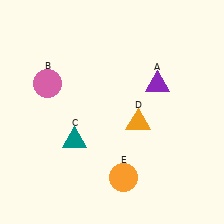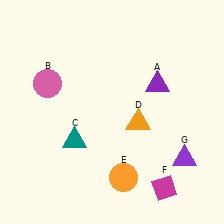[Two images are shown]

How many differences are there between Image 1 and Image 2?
There are 2 differences between the two images.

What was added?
A magenta diamond (F), a purple triangle (G) were added in Image 2.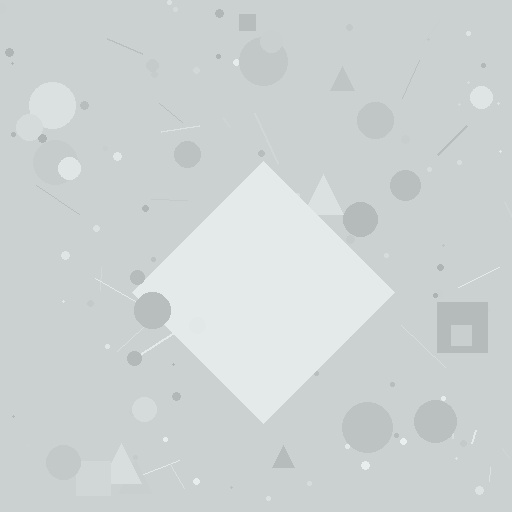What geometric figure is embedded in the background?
A diamond is embedded in the background.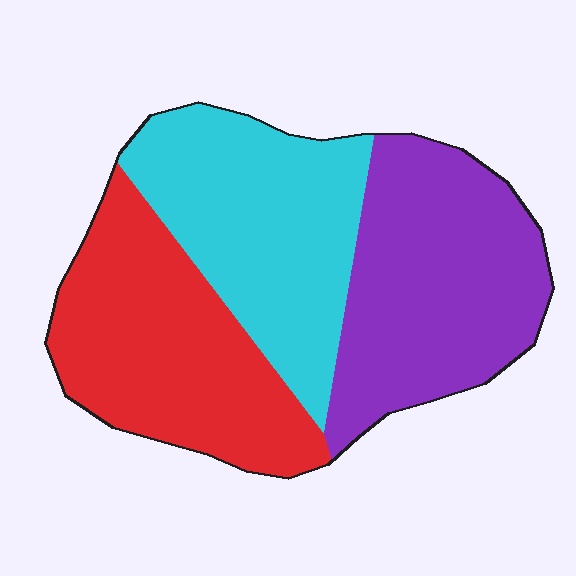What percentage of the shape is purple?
Purple covers roughly 35% of the shape.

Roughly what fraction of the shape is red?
Red covers 33% of the shape.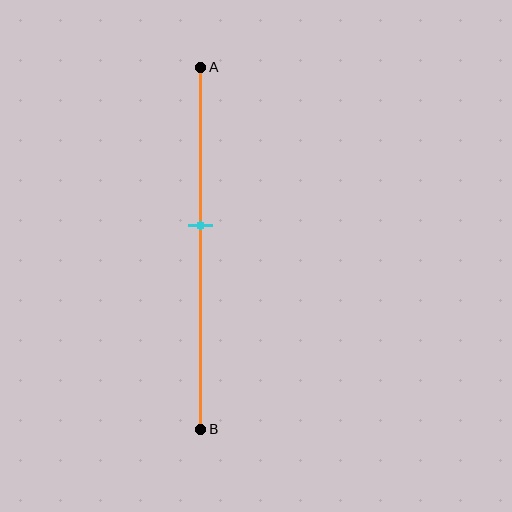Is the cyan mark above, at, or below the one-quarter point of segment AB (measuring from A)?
The cyan mark is below the one-quarter point of segment AB.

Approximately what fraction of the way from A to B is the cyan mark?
The cyan mark is approximately 45% of the way from A to B.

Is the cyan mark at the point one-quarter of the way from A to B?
No, the mark is at about 45% from A, not at the 25% one-quarter point.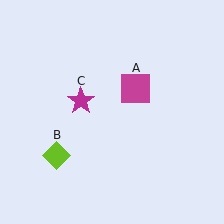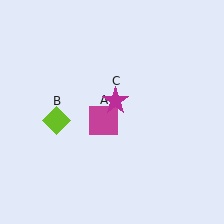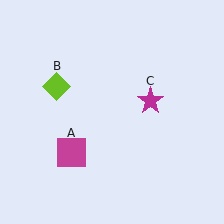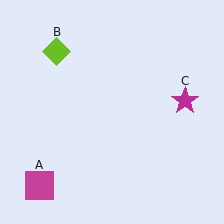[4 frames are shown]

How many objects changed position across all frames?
3 objects changed position: magenta square (object A), lime diamond (object B), magenta star (object C).